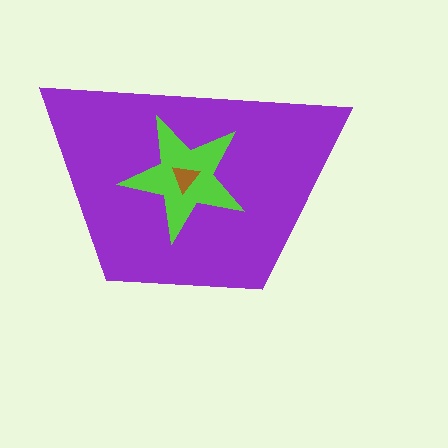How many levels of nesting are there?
3.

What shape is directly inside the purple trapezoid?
The lime star.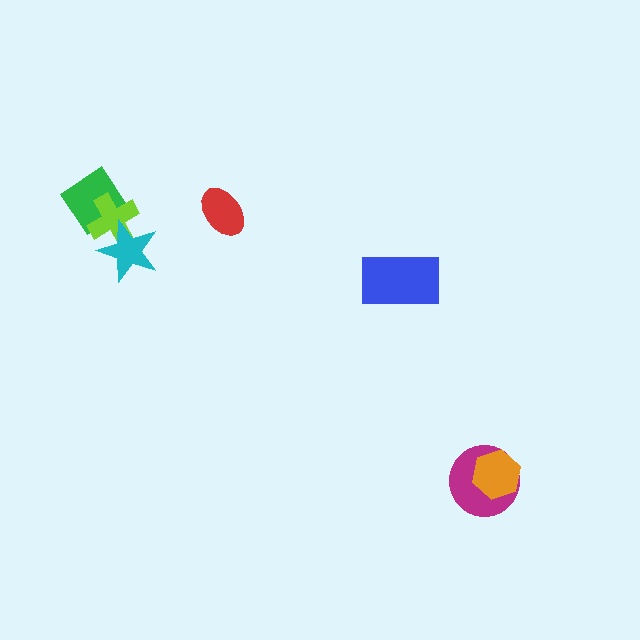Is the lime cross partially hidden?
Yes, it is partially covered by another shape.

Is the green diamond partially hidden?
Yes, it is partially covered by another shape.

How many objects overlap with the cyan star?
2 objects overlap with the cyan star.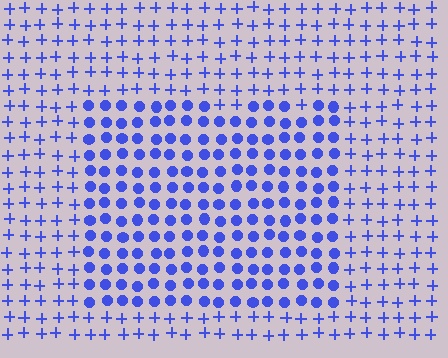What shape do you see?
I see a rectangle.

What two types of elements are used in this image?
The image uses circles inside the rectangle region and plus signs outside it.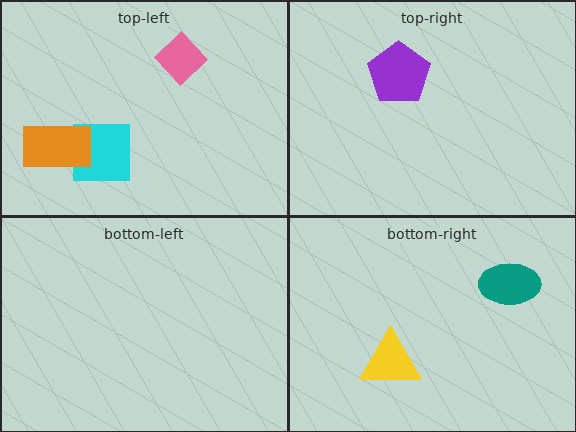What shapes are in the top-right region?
The purple pentagon.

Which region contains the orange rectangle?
The top-left region.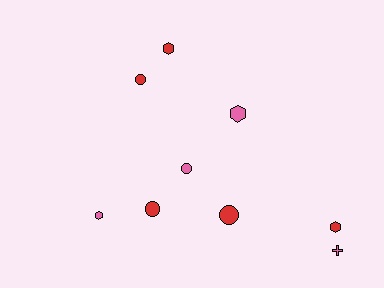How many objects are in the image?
There are 9 objects.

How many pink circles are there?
There is 1 pink circle.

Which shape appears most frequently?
Circle, with 4 objects.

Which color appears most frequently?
Red, with 5 objects.